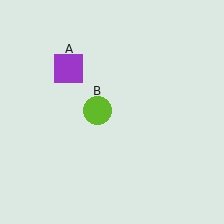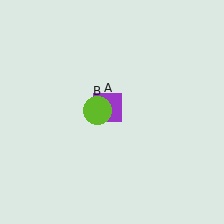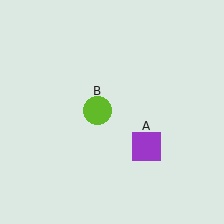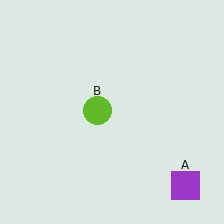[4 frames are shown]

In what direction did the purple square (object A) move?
The purple square (object A) moved down and to the right.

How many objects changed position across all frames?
1 object changed position: purple square (object A).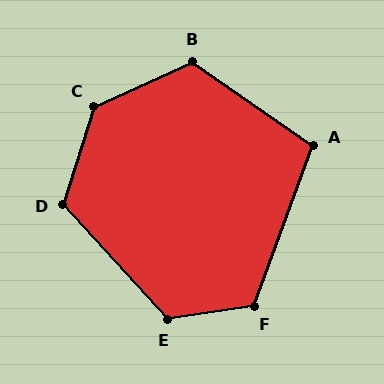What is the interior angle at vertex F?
Approximately 119 degrees (obtuse).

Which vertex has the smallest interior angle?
A, at approximately 104 degrees.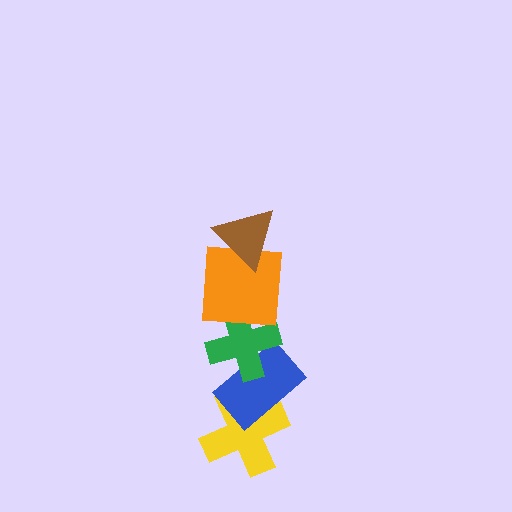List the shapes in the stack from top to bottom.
From top to bottom: the brown triangle, the orange square, the green cross, the blue rectangle, the yellow cross.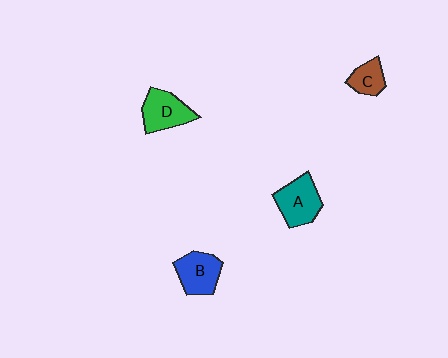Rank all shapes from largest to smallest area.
From largest to smallest: A (teal), D (green), B (blue), C (brown).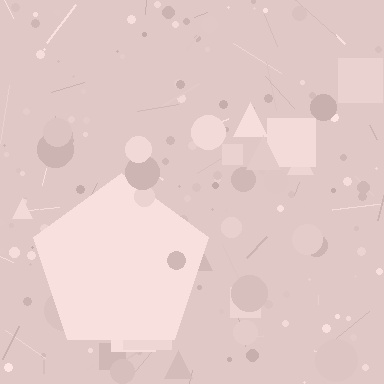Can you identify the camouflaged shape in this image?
The camouflaged shape is a pentagon.